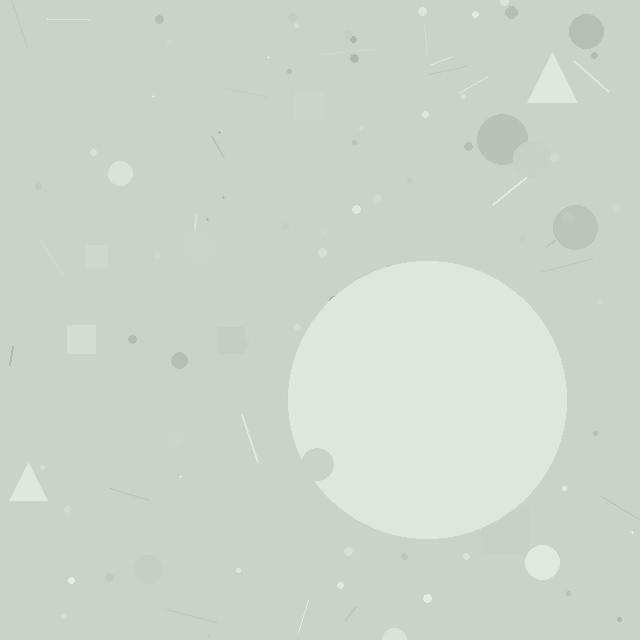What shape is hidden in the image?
A circle is hidden in the image.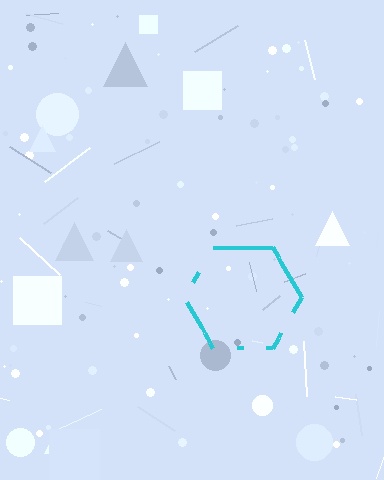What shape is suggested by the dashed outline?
The dashed outline suggests a hexagon.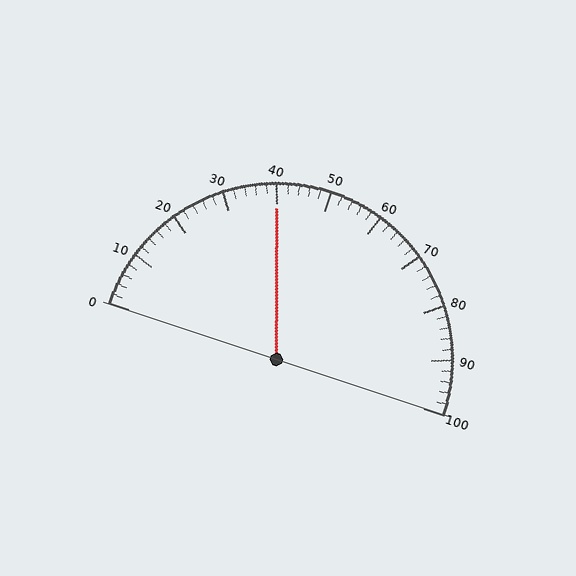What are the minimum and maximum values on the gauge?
The gauge ranges from 0 to 100.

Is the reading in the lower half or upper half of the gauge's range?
The reading is in the lower half of the range (0 to 100).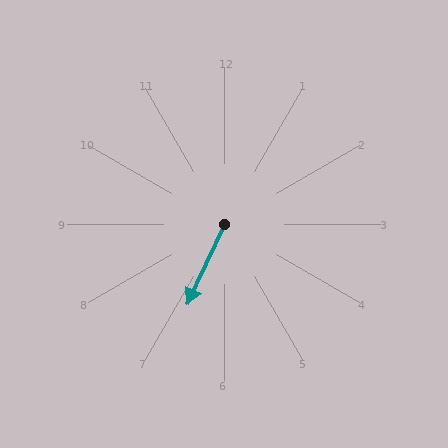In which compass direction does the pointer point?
Southwest.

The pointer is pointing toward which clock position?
Roughly 7 o'clock.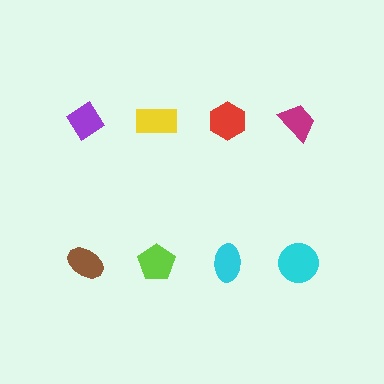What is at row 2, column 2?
A lime pentagon.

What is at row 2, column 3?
A cyan ellipse.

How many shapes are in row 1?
4 shapes.